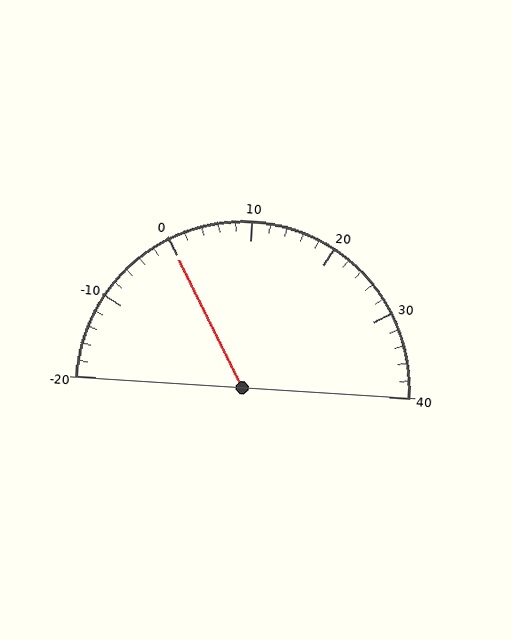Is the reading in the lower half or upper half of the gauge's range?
The reading is in the lower half of the range (-20 to 40).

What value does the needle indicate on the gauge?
The needle indicates approximately 0.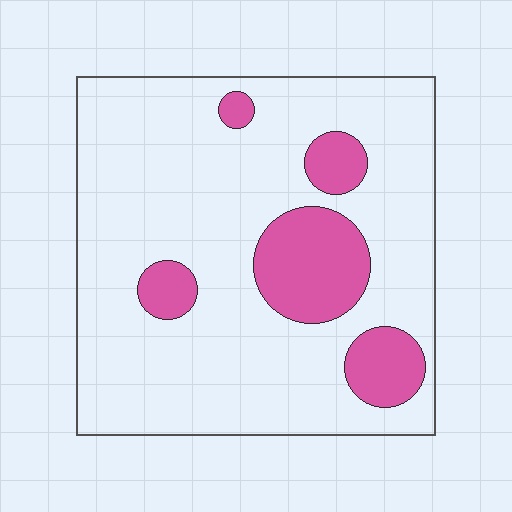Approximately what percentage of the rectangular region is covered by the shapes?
Approximately 20%.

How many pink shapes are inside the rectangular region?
5.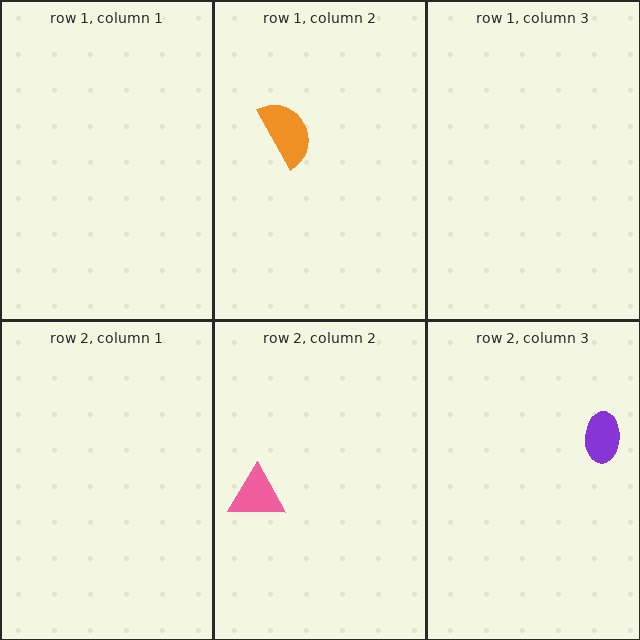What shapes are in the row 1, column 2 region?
The orange semicircle.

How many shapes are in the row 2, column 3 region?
1.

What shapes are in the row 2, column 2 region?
The pink triangle.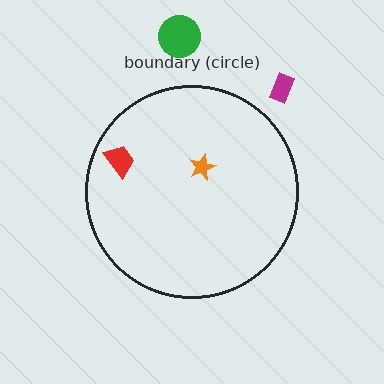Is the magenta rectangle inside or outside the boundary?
Outside.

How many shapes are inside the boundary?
2 inside, 2 outside.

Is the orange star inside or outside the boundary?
Inside.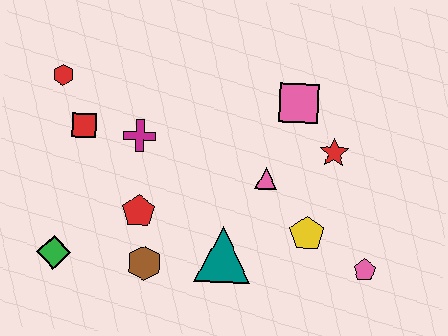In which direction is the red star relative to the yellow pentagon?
The red star is above the yellow pentagon.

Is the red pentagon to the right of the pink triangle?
No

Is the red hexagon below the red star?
No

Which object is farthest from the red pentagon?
The pink pentagon is farthest from the red pentagon.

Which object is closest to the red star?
The pink square is closest to the red star.